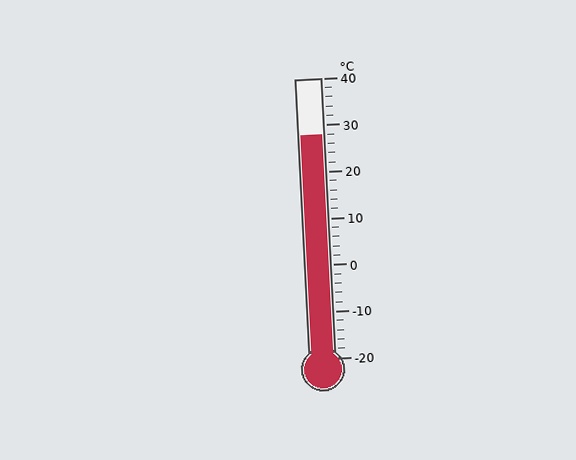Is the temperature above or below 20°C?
The temperature is above 20°C.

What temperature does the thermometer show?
The thermometer shows approximately 28°C.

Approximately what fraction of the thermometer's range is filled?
The thermometer is filled to approximately 80% of its range.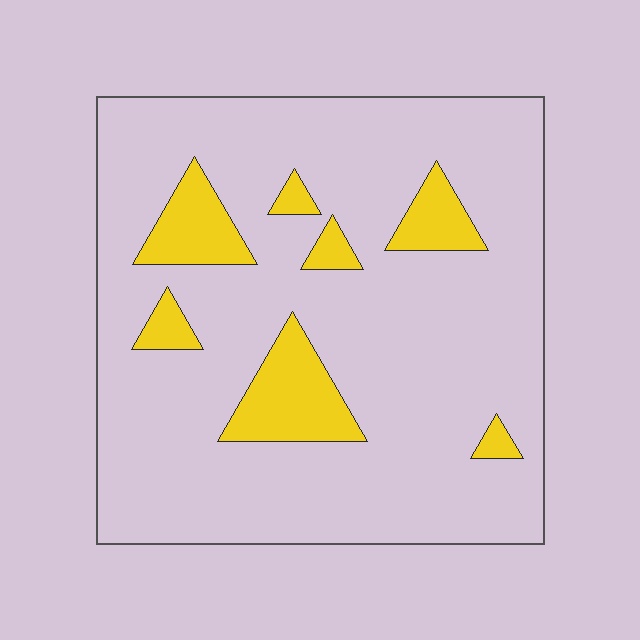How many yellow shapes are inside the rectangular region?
7.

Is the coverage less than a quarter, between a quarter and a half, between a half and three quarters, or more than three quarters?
Less than a quarter.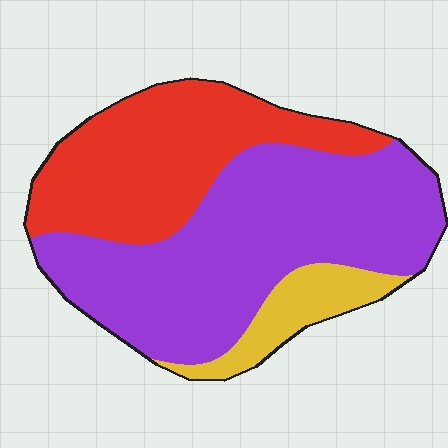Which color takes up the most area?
Purple, at roughly 55%.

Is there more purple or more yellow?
Purple.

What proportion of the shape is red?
Red takes up about one third (1/3) of the shape.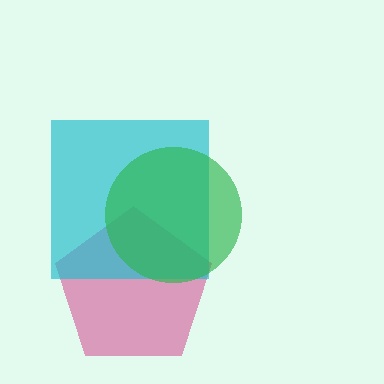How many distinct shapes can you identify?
There are 3 distinct shapes: a magenta pentagon, a cyan square, a green circle.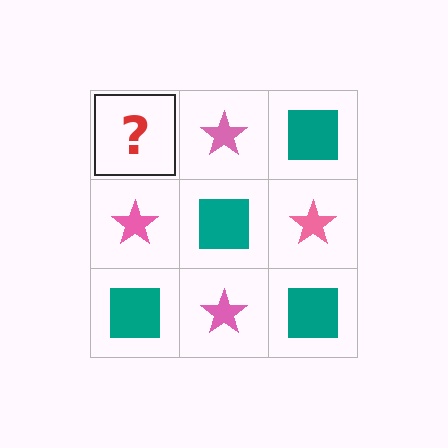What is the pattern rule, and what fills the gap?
The rule is that it alternates teal square and pink star in a checkerboard pattern. The gap should be filled with a teal square.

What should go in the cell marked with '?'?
The missing cell should contain a teal square.